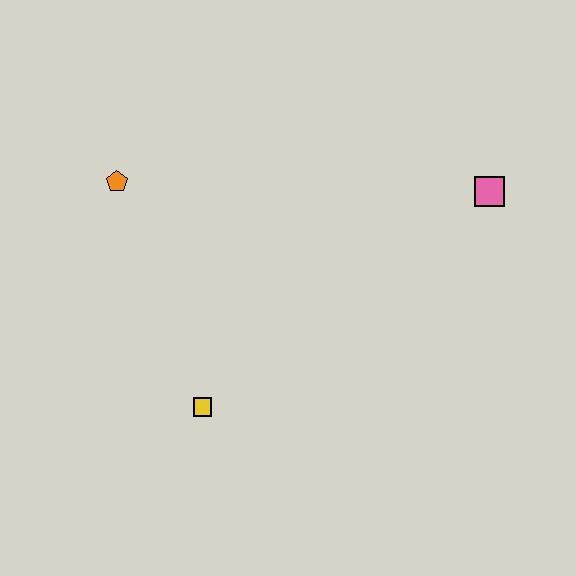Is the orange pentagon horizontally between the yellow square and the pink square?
No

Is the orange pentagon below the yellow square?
No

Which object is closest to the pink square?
The yellow square is closest to the pink square.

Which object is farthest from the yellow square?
The pink square is farthest from the yellow square.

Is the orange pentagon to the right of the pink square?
No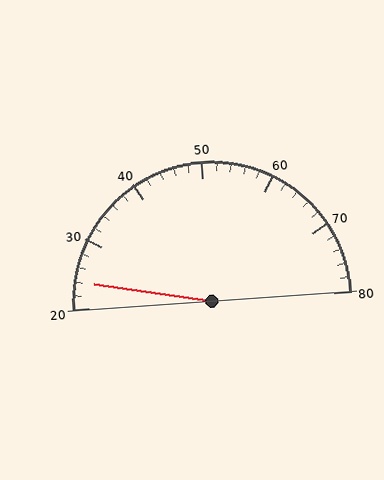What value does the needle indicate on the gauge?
The needle indicates approximately 24.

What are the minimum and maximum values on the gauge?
The gauge ranges from 20 to 80.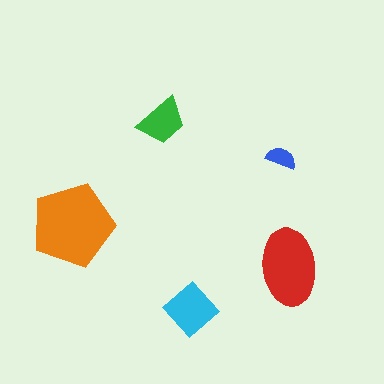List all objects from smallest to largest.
The blue semicircle, the green trapezoid, the cyan diamond, the red ellipse, the orange pentagon.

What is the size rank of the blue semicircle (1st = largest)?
5th.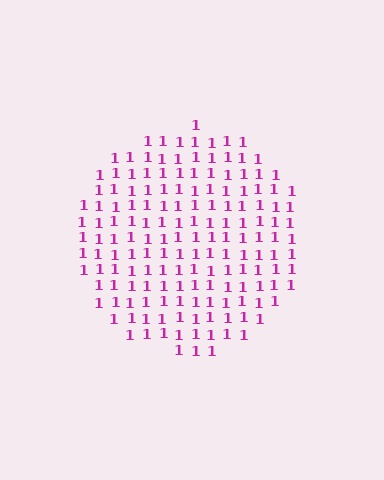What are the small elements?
The small elements are digit 1's.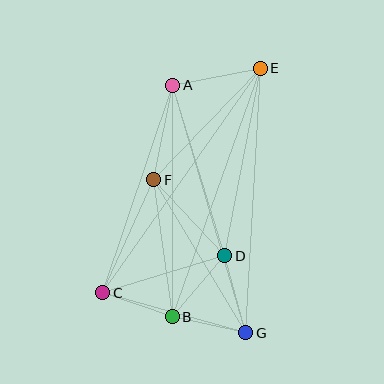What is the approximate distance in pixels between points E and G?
The distance between E and G is approximately 265 pixels.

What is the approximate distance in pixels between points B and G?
The distance between B and G is approximately 75 pixels.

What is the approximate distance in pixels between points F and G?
The distance between F and G is approximately 179 pixels.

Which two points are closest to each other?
Points B and C are closest to each other.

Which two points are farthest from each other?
Points C and E are farthest from each other.